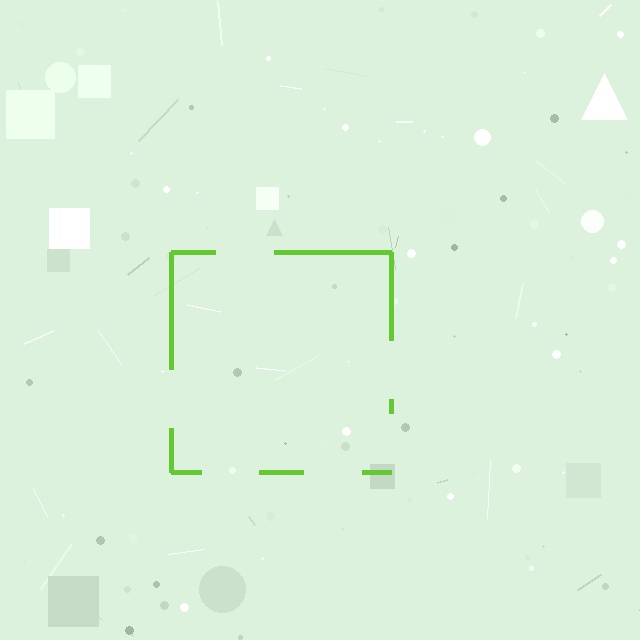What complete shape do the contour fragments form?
The contour fragments form a square.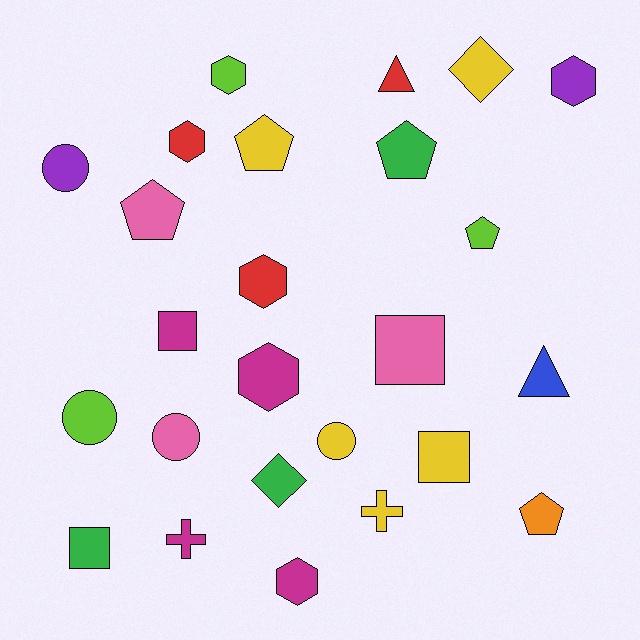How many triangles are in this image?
There are 2 triangles.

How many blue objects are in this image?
There is 1 blue object.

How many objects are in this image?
There are 25 objects.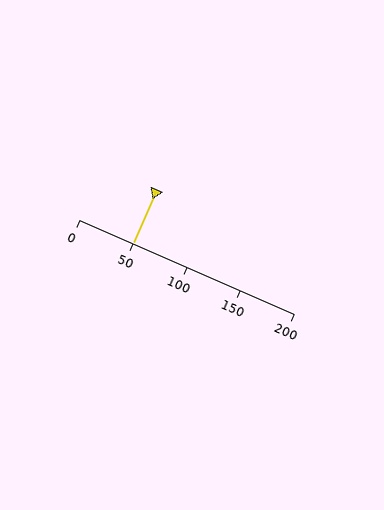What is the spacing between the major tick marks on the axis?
The major ticks are spaced 50 apart.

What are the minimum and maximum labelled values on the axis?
The axis runs from 0 to 200.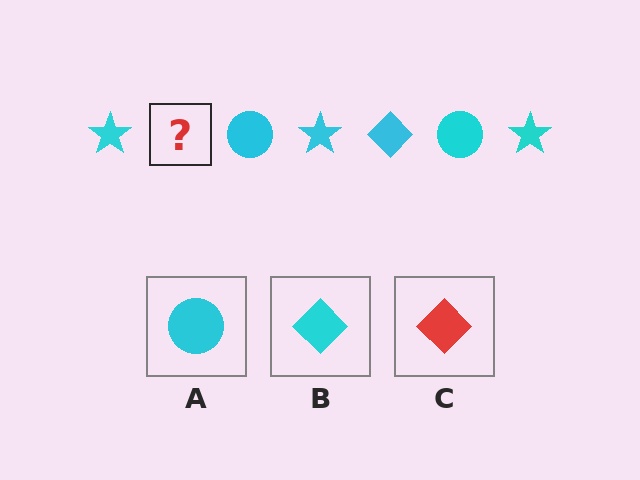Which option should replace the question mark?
Option B.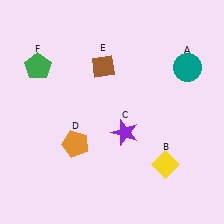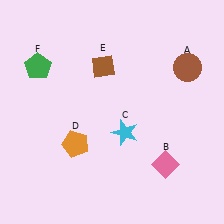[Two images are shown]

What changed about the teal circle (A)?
In Image 1, A is teal. In Image 2, it changed to brown.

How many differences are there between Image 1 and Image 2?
There are 3 differences between the two images.